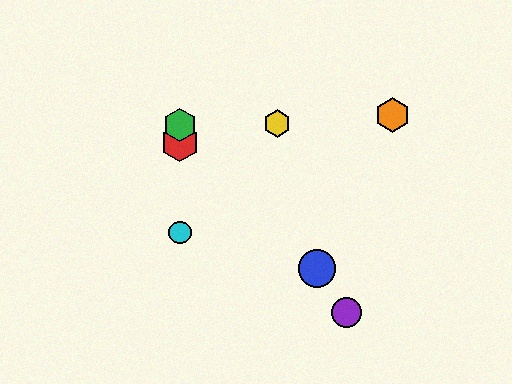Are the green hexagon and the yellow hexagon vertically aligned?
No, the green hexagon is at x≈180 and the yellow hexagon is at x≈277.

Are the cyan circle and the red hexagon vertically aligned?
Yes, both are at x≈180.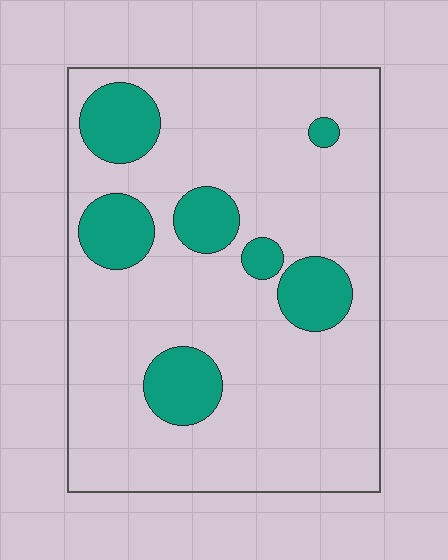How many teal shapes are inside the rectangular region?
7.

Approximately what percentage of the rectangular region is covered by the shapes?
Approximately 20%.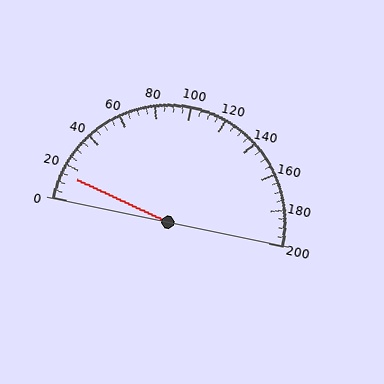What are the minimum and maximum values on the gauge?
The gauge ranges from 0 to 200.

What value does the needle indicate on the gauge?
The needle indicates approximately 15.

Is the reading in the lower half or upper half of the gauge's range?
The reading is in the lower half of the range (0 to 200).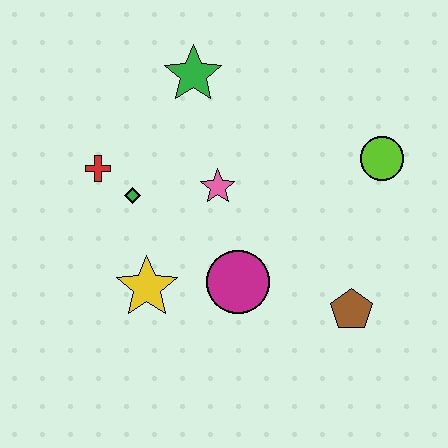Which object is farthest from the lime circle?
The red cross is farthest from the lime circle.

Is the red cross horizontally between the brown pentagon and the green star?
No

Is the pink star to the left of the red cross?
No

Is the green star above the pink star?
Yes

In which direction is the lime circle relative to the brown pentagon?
The lime circle is above the brown pentagon.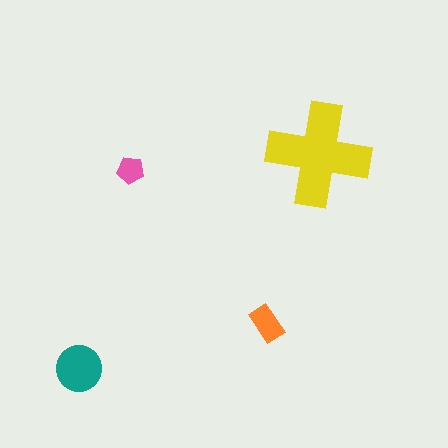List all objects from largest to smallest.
The yellow cross, the teal circle, the orange rectangle, the pink pentagon.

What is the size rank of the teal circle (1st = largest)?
2nd.